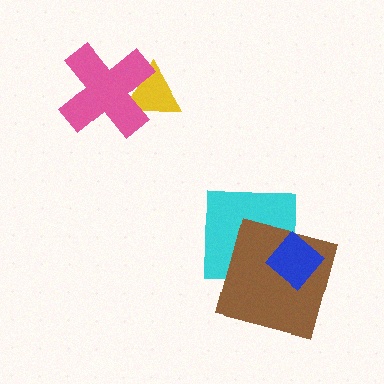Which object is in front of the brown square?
The blue diamond is in front of the brown square.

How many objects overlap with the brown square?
2 objects overlap with the brown square.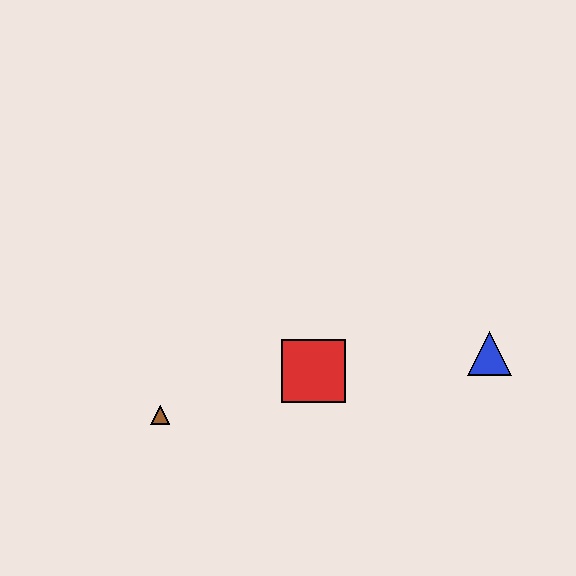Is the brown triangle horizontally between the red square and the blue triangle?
No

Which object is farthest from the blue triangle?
The brown triangle is farthest from the blue triangle.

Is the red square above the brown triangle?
Yes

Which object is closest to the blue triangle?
The red square is closest to the blue triangle.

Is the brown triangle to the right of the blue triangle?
No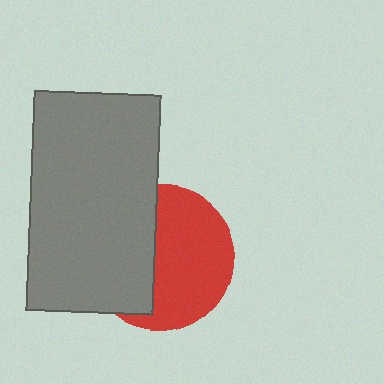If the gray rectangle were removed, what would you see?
You would see the complete red circle.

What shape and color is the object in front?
The object in front is a gray rectangle.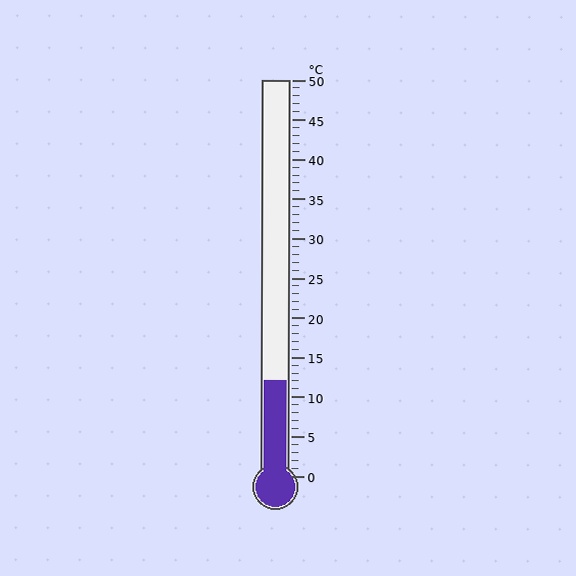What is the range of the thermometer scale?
The thermometer scale ranges from 0°C to 50°C.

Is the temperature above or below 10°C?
The temperature is above 10°C.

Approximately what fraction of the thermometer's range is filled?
The thermometer is filled to approximately 25% of its range.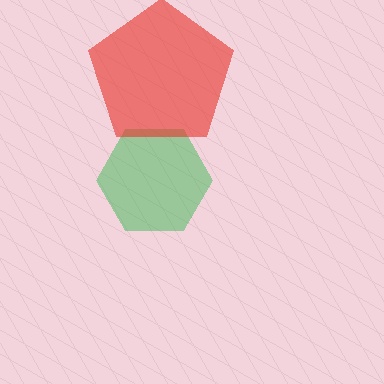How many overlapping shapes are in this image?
There are 2 overlapping shapes in the image.